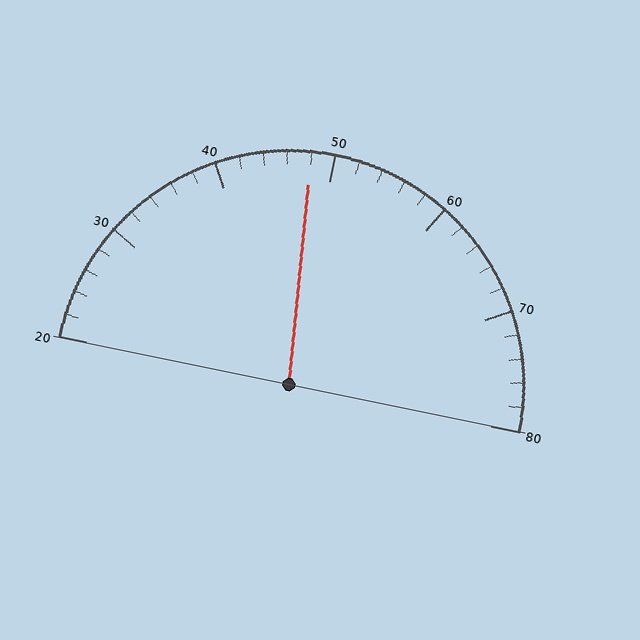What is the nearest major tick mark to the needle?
The nearest major tick mark is 50.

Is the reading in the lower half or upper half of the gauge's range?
The reading is in the lower half of the range (20 to 80).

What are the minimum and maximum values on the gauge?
The gauge ranges from 20 to 80.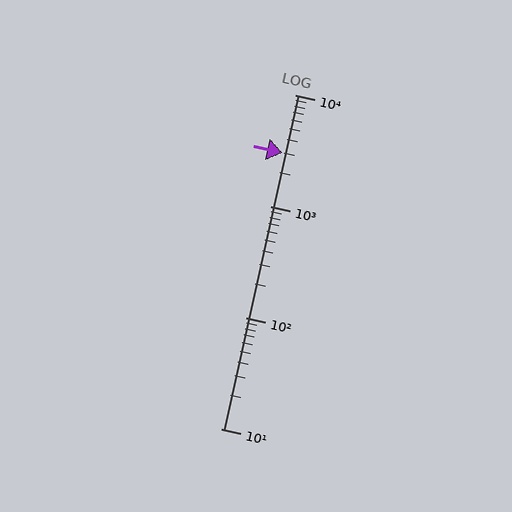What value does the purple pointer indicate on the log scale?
The pointer indicates approximately 3000.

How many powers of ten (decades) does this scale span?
The scale spans 3 decades, from 10 to 10000.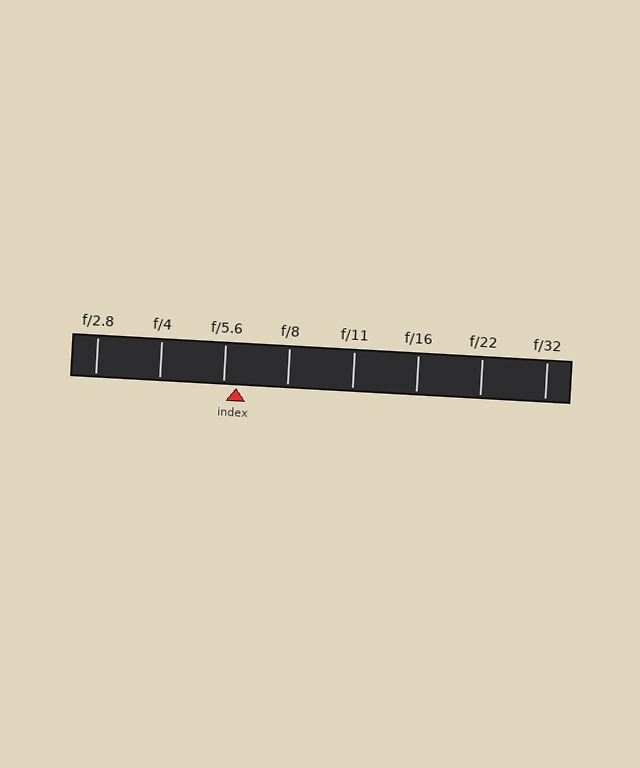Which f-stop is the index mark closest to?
The index mark is closest to f/5.6.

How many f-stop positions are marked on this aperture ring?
There are 8 f-stop positions marked.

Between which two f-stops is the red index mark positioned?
The index mark is between f/5.6 and f/8.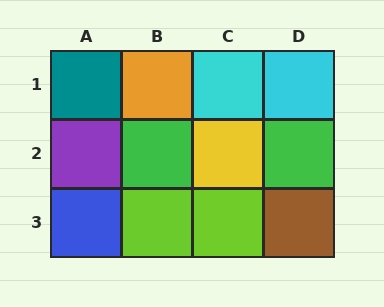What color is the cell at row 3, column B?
Lime.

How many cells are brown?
1 cell is brown.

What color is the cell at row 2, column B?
Green.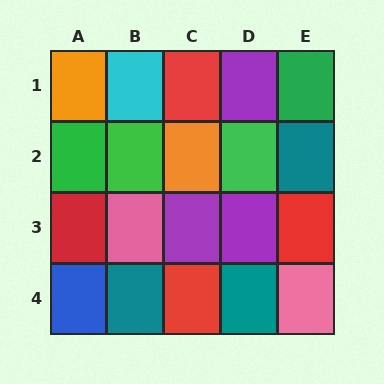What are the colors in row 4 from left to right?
Blue, teal, red, teal, pink.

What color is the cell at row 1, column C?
Red.